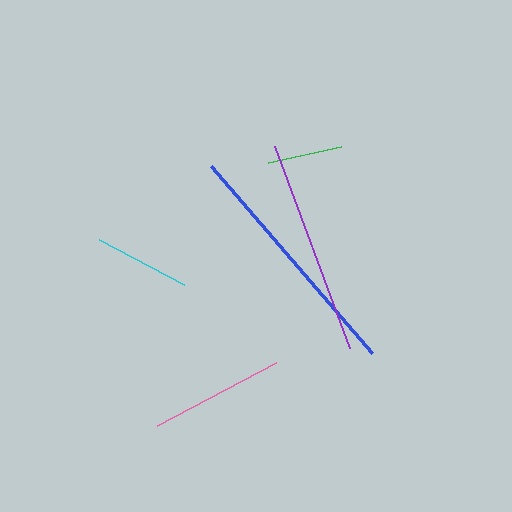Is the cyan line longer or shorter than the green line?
The cyan line is longer than the green line.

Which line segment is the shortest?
The green line is the shortest at approximately 75 pixels.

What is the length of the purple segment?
The purple segment is approximately 216 pixels long.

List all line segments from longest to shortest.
From longest to shortest: blue, purple, pink, cyan, green.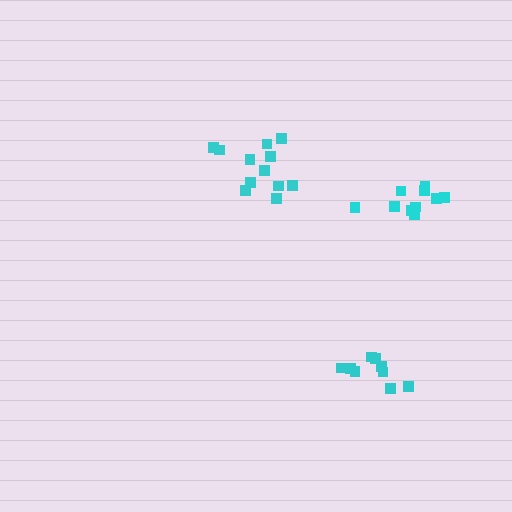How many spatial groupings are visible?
There are 3 spatial groupings.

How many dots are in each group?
Group 1: 10 dots, Group 2: 12 dots, Group 3: 9 dots (31 total).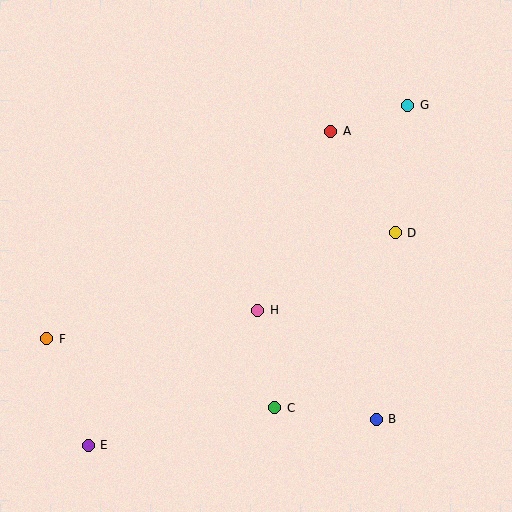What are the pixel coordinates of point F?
Point F is at (47, 339).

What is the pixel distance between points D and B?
The distance between D and B is 187 pixels.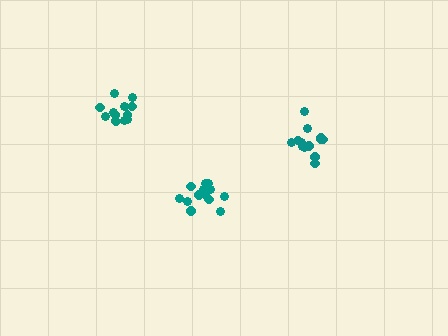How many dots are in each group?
Group 1: 13 dots, Group 2: 13 dots, Group 3: 13 dots (39 total).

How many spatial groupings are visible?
There are 3 spatial groupings.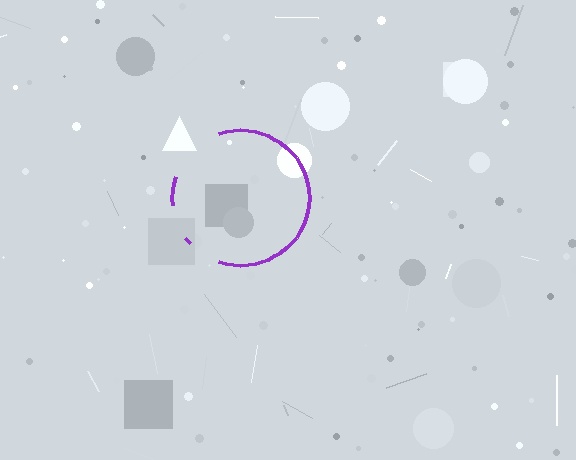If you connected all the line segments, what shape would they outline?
They would outline a circle.